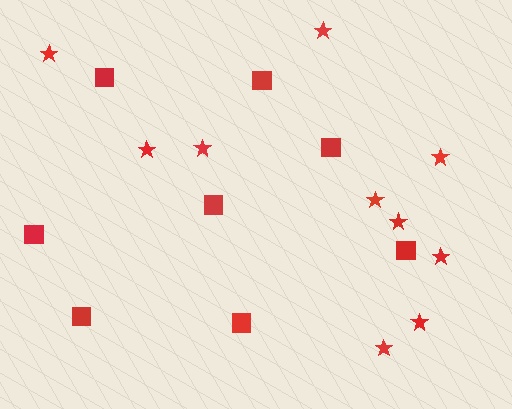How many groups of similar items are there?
There are 2 groups: one group of squares (8) and one group of stars (10).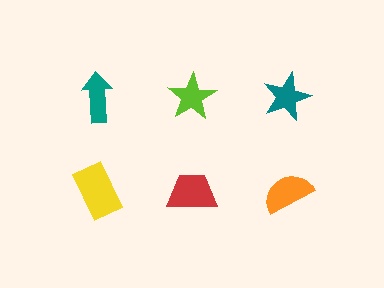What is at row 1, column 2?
A lime star.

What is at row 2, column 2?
A red trapezoid.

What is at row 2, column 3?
An orange semicircle.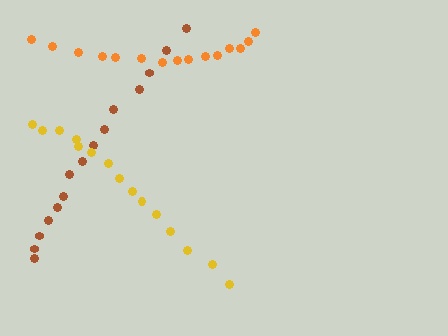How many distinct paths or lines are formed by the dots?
There are 3 distinct paths.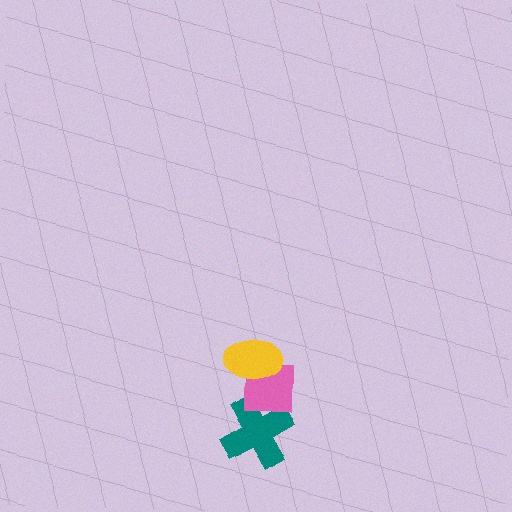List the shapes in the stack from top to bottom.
From top to bottom: the yellow ellipse, the pink square, the teal cross.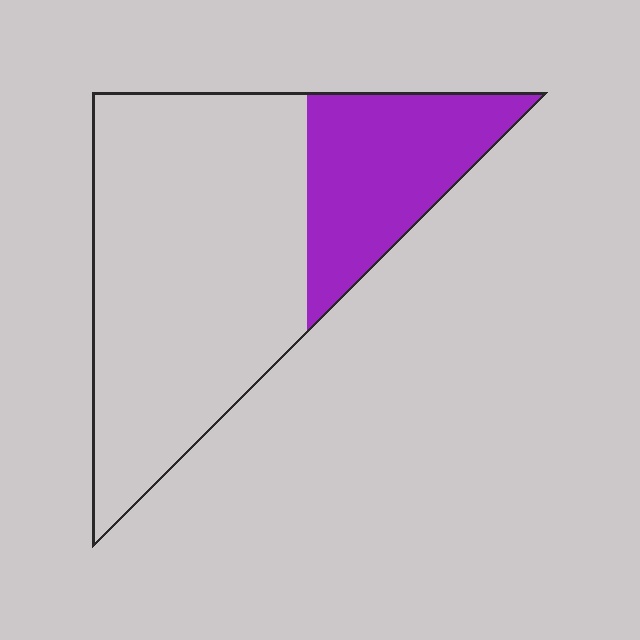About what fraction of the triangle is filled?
About one quarter (1/4).